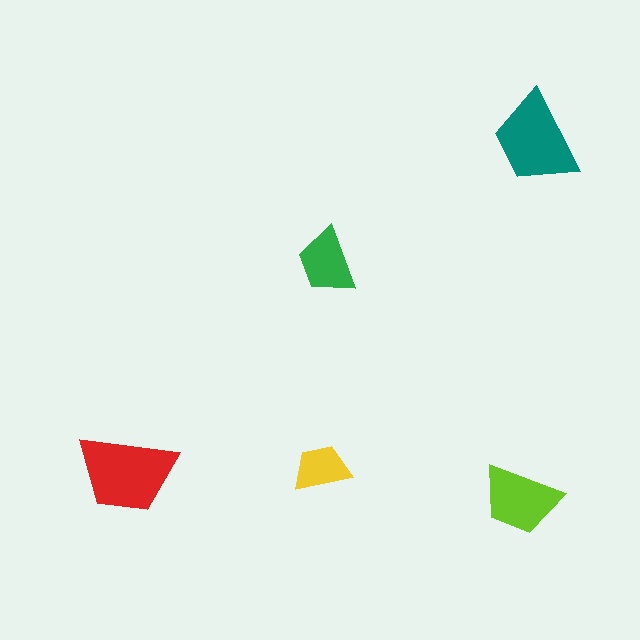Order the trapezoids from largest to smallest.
the red one, the teal one, the lime one, the green one, the yellow one.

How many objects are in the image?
There are 5 objects in the image.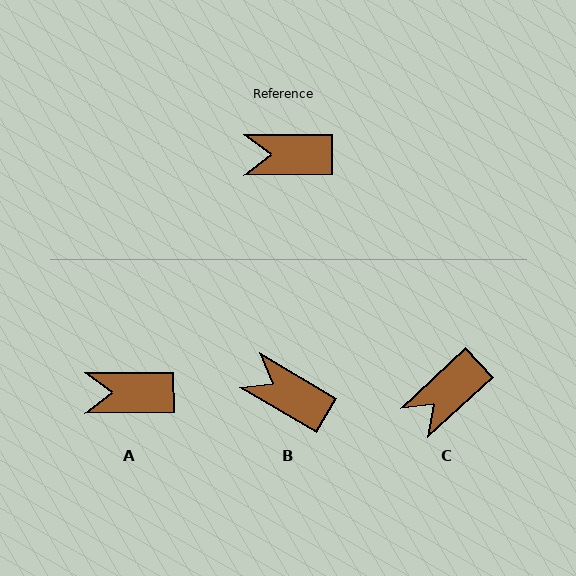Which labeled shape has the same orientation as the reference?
A.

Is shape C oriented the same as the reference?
No, it is off by about 42 degrees.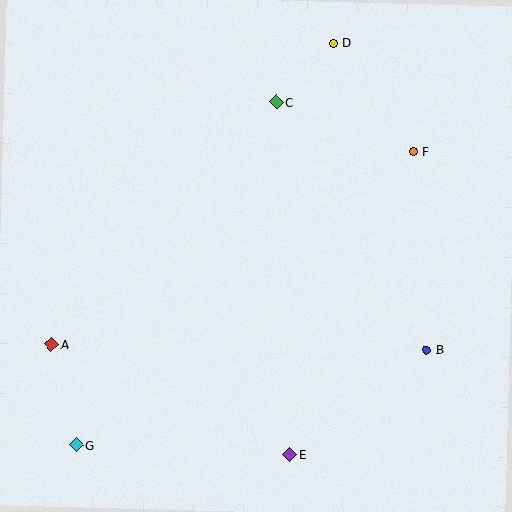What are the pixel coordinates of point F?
Point F is at (413, 152).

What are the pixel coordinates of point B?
Point B is at (427, 350).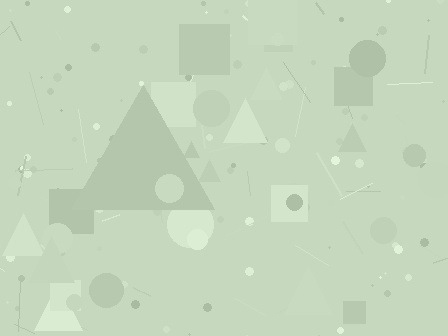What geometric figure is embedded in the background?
A triangle is embedded in the background.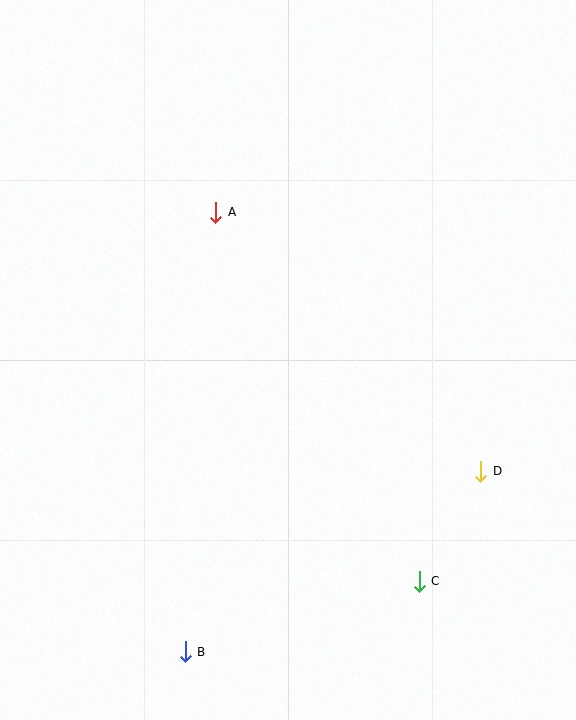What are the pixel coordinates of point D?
Point D is at (481, 471).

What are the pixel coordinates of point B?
Point B is at (185, 652).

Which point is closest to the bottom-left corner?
Point B is closest to the bottom-left corner.